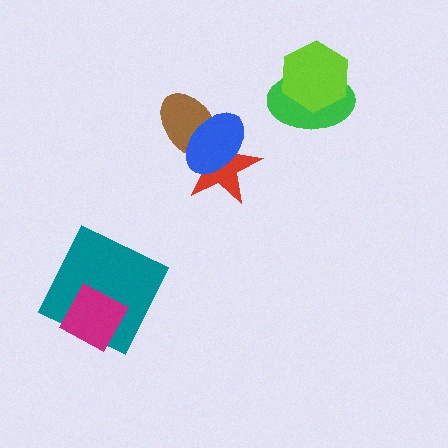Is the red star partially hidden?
Yes, it is partially covered by another shape.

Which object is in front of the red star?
The blue ellipse is in front of the red star.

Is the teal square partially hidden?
Yes, it is partially covered by another shape.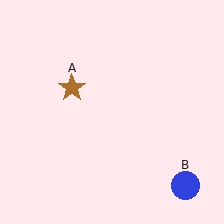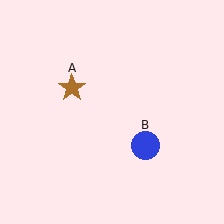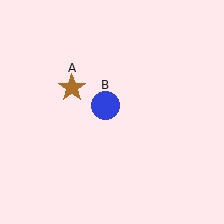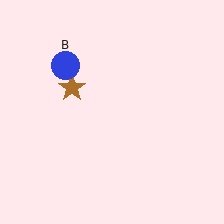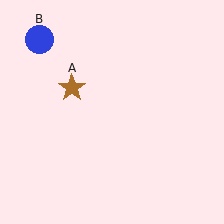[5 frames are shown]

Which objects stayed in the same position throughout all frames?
Brown star (object A) remained stationary.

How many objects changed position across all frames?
1 object changed position: blue circle (object B).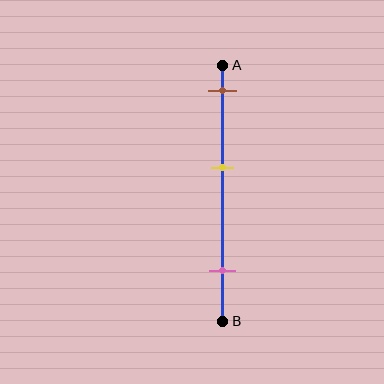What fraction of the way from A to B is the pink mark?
The pink mark is approximately 80% (0.8) of the way from A to B.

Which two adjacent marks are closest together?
The brown and yellow marks are the closest adjacent pair.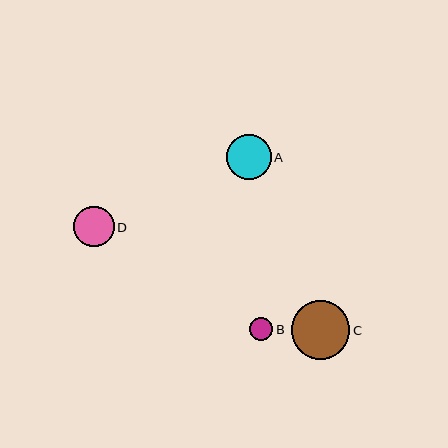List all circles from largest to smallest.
From largest to smallest: C, A, D, B.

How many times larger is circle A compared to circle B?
Circle A is approximately 1.9 times the size of circle B.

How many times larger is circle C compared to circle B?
Circle C is approximately 2.5 times the size of circle B.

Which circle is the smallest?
Circle B is the smallest with a size of approximately 23 pixels.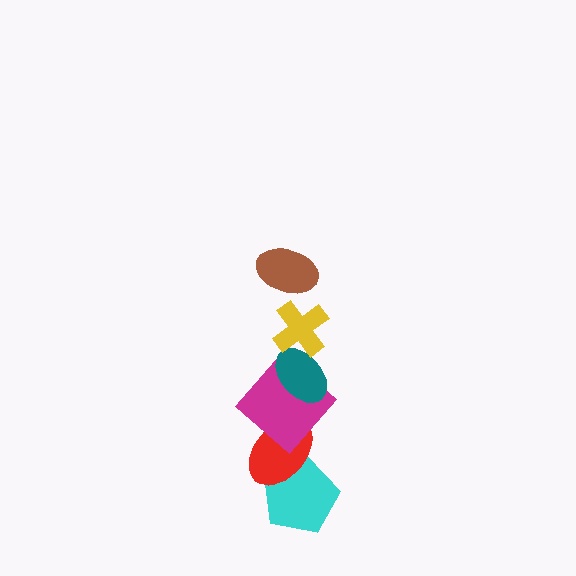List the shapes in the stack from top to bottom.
From top to bottom: the brown ellipse, the yellow cross, the teal ellipse, the magenta diamond, the red ellipse, the cyan pentagon.